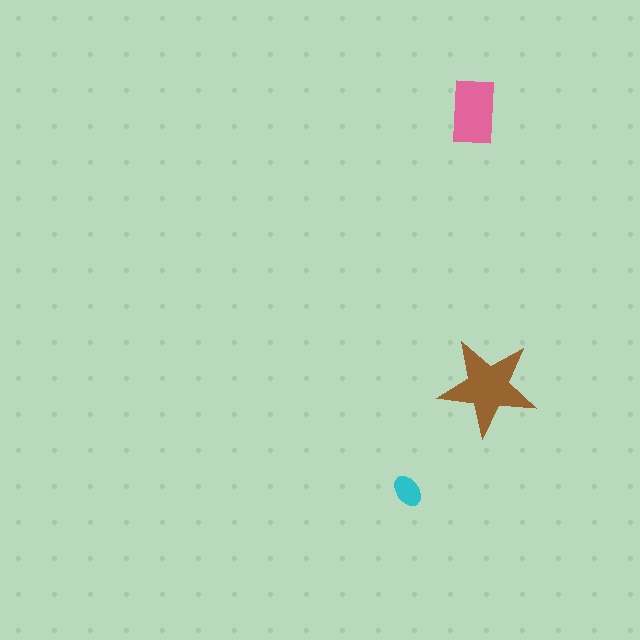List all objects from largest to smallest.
The brown star, the pink rectangle, the cyan ellipse.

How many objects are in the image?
There are 3 objects in the image.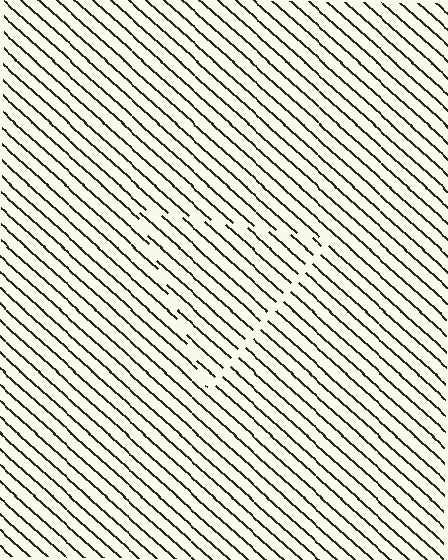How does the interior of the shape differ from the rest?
The interior of the shape contains the same grating, shifted by half a period — the contour is defined by the phase discontinuity where line-ends from the inner and outer gratings abut.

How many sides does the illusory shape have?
3 sides — the line-ends trace a triangle.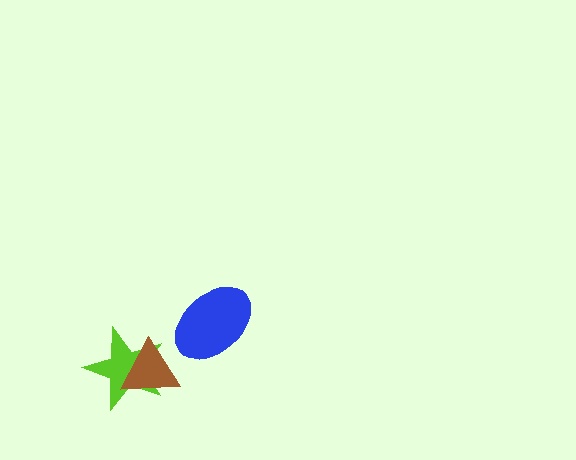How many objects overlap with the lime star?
1 object overlaps with the lime star.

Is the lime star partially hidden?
Yes, it is partially covered by another shape.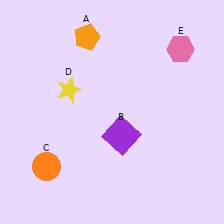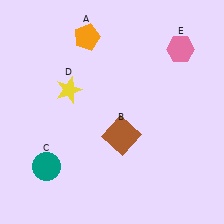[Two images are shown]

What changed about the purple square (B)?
In Image 1, B is purple. In Image 2, it changed to brown.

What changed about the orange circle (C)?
In Image 1, C is orange. In Image 2, it changed to teal.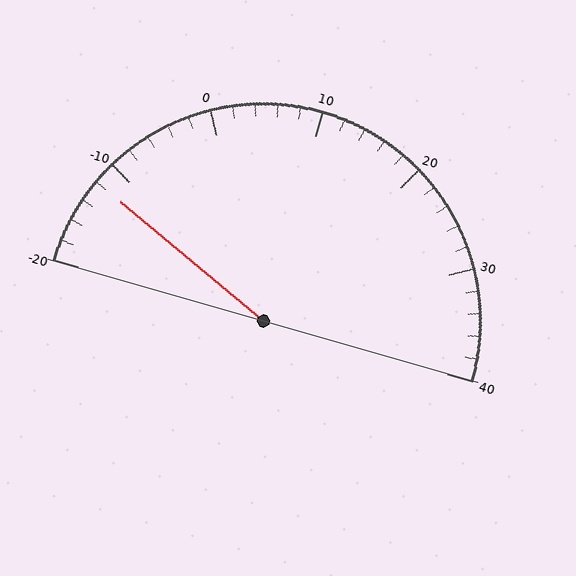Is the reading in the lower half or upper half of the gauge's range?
The reading is in the lower half of the range (-20 to 40).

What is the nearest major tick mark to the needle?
The nearest major tick mark is -10.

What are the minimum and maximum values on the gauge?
The gauge ranges from -20 to 40.